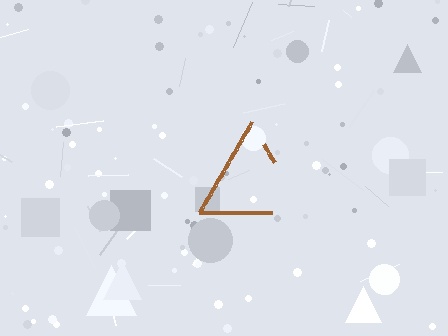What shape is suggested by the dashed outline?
The dashed outline suggests a triangle.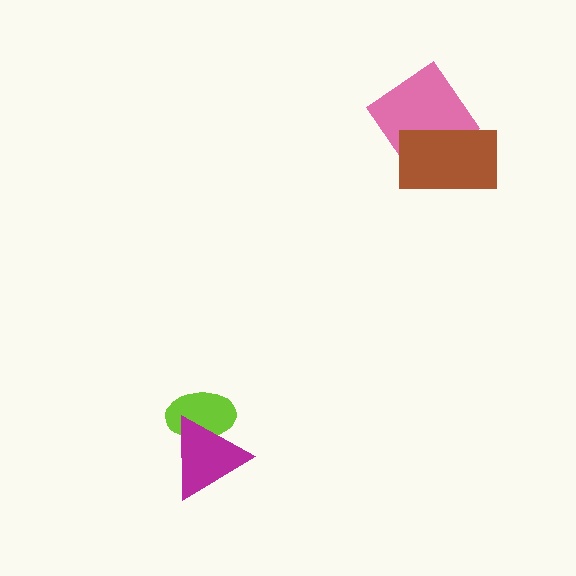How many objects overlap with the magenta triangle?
1 object overlaps with the magenta triangle.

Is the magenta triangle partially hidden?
No, no other shape covers it.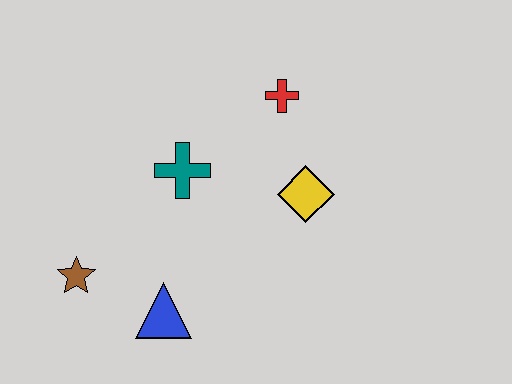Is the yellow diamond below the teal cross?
Yes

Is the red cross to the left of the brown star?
No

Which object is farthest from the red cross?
The brown star is farthest from the red cross.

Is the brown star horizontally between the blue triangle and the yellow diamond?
No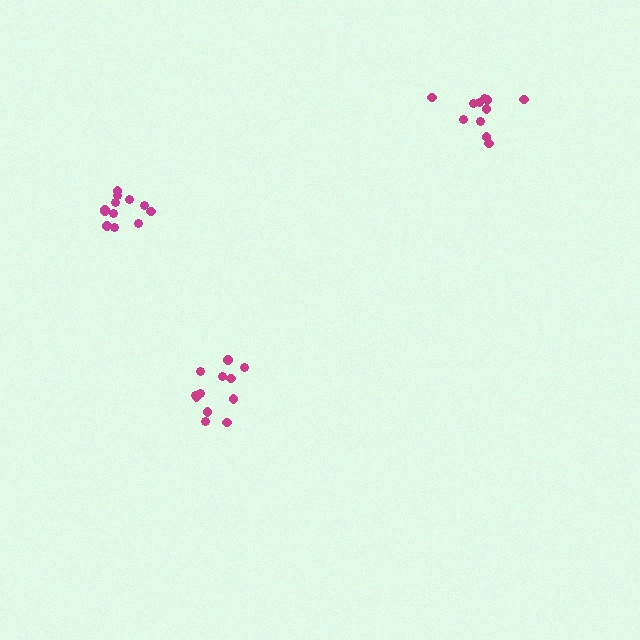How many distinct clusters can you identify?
There are 3 distinct clusters.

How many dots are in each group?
Group 1: 11 dots, Group 2: 12 dots, Group 3: 12 dots (35 total).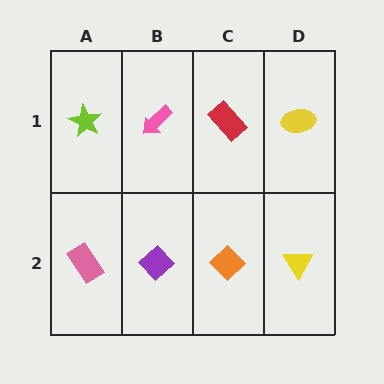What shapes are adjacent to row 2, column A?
A lime star (row 1, column A), a purple diamond (row 2, column B).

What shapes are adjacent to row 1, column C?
An orange diamond (row 2, column C), a pink arrow (row 1, column B), a yellow ellipse (row 1, column D).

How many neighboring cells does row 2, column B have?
3.